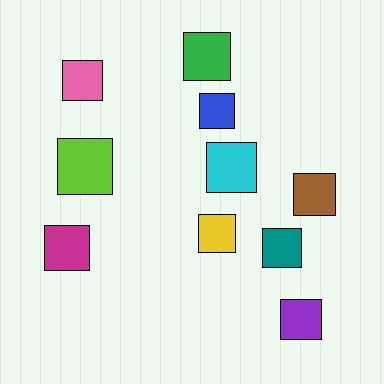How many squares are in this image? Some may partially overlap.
There are 10 squares.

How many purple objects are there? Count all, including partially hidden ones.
There is 1 purple object.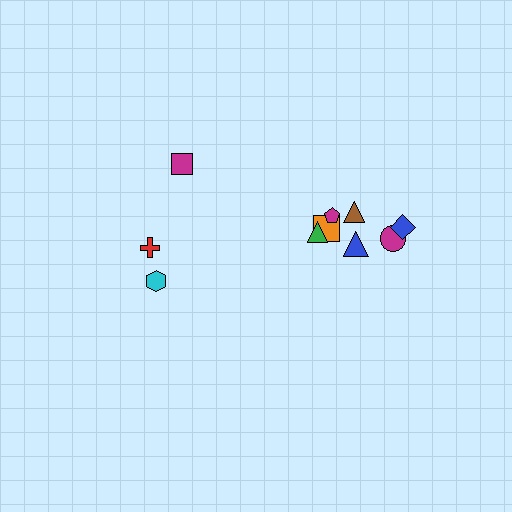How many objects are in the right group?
There are 7 objects.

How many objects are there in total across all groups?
There are 10 objects.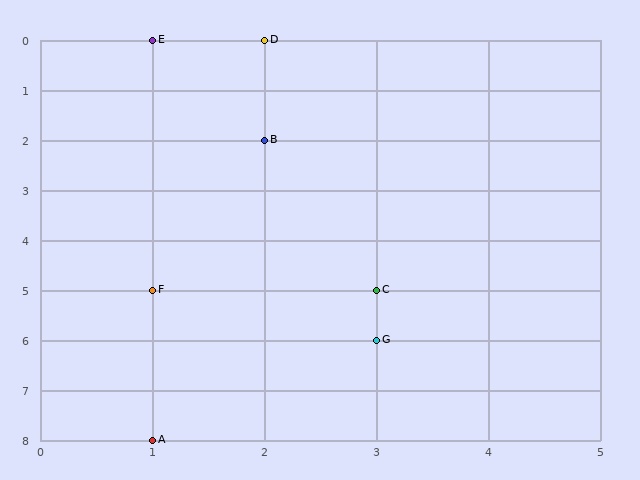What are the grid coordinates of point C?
Point C is at grid coordinates (3, 5).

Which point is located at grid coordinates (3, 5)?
Point C is at (3, 5).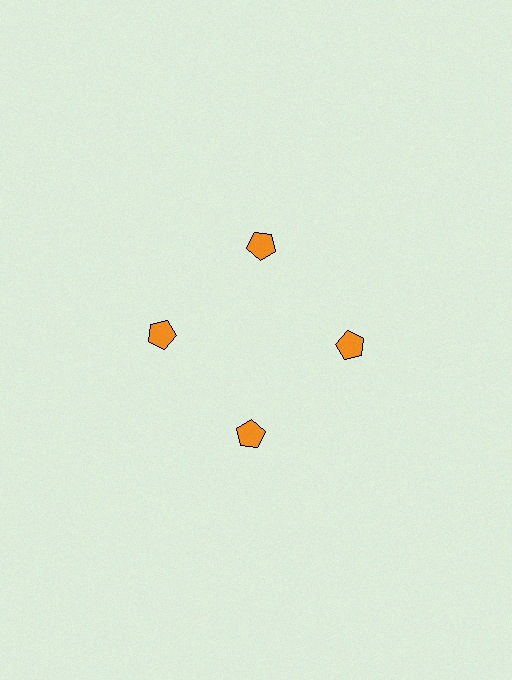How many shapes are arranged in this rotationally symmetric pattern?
There are 4 shapes, arranged in 4 groups of 1.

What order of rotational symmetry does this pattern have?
This pattern has 4-fold rotational symmetry.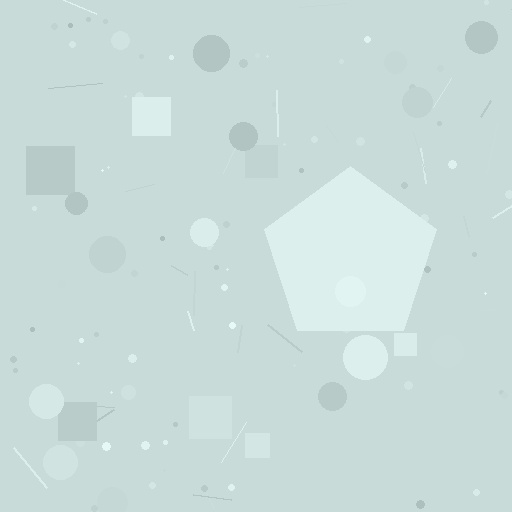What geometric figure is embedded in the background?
A pentagon is embedded in the background.